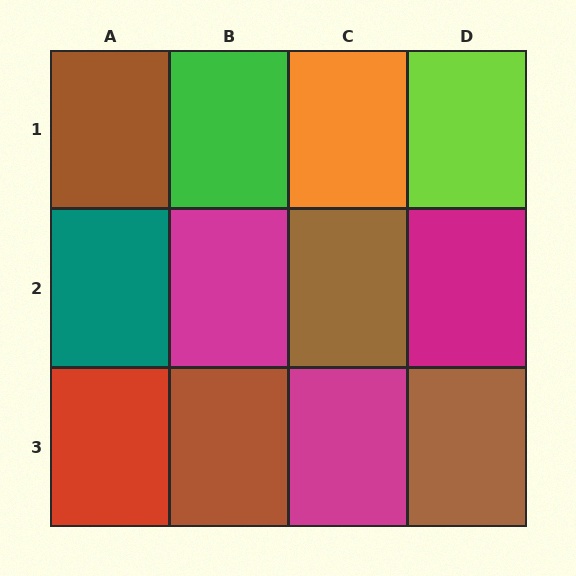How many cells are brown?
4 cells are brown.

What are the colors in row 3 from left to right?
Red, brown, magenta, brown.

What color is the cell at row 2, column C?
Brown.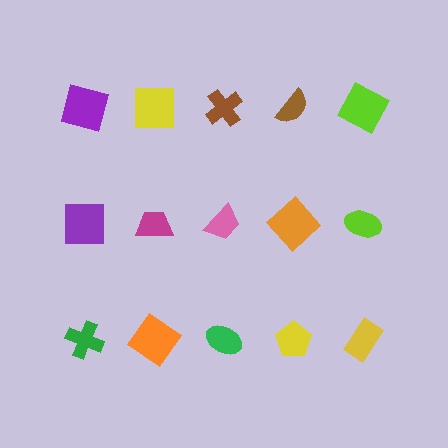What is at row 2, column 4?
An orange diamond.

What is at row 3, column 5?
A yellow rectangle.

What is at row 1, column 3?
A brown cross.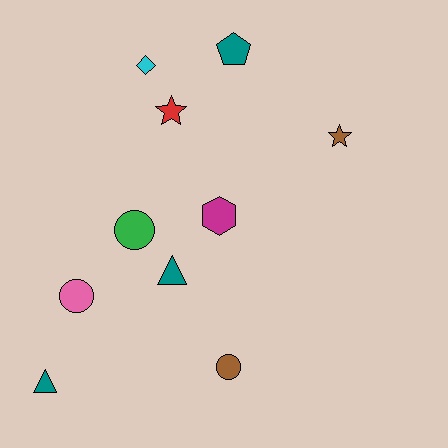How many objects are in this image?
There are 10 objects.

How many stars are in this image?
There are 2 stars.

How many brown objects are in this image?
There are 2 brown objects.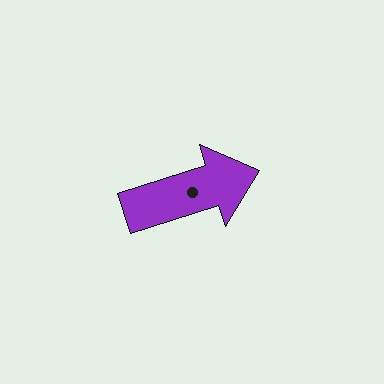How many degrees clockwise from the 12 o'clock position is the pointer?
Approximately 72 degrees.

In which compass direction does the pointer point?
East.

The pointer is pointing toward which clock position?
Roughly 2 o'clock.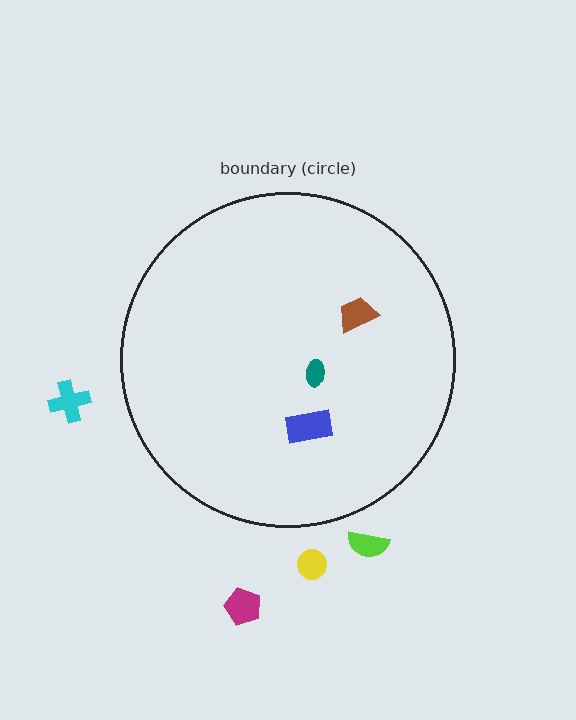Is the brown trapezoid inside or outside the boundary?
Inside.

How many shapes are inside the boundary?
3 inside, 4 outside.